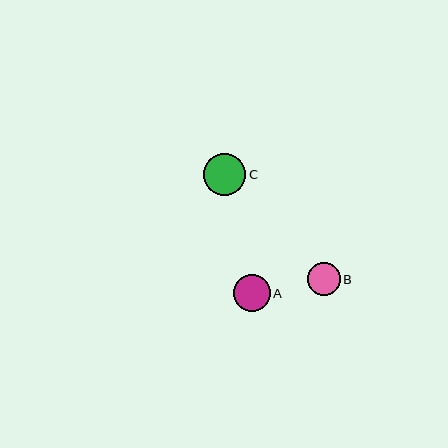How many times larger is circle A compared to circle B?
Circle A is approximately 1.1 times the size of circle B.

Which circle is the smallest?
Circle B is the smallest with a size of approximately 33 pixels.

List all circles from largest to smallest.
From largest to smallest: C, A, B.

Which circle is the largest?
Circle C is the largest with a size of approximately 42 pixels.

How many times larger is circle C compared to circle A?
Circle C is approximately 1.1 times the size of circle A.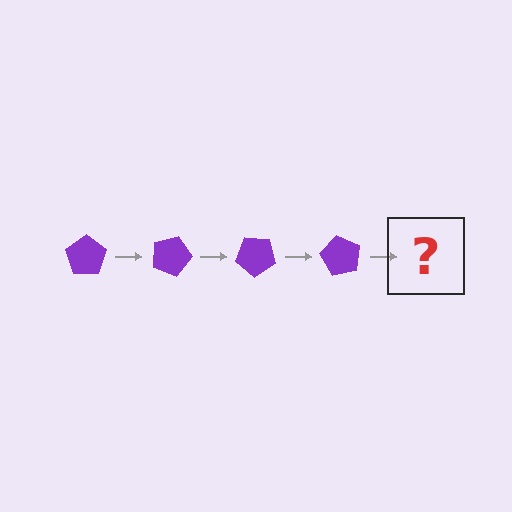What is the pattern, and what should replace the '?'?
The pattern is that the pentagon rotates 20 degrees each step. The '?' should be a purple pentagon rotated 80 degrees.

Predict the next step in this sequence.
The next step is a purple pentagon rotated 80 degrees.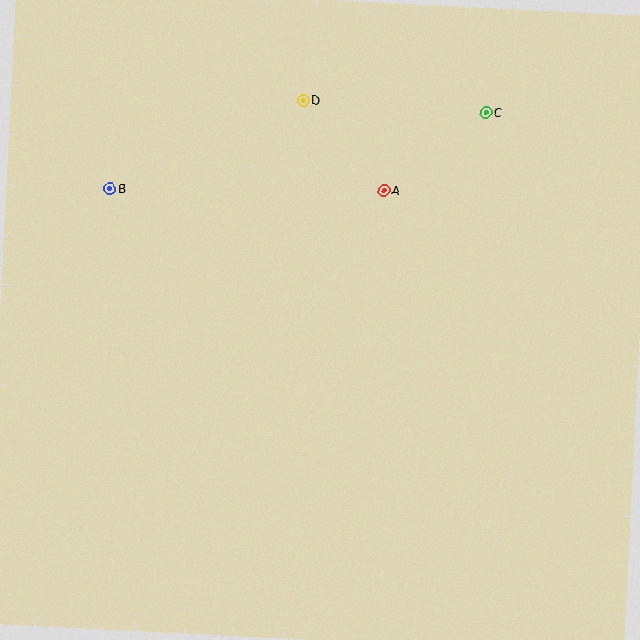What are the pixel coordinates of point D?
Point D is at (303, 100).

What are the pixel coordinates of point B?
Point B is at (110, 189).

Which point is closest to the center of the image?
Point A at (384, 190) is closest to the center.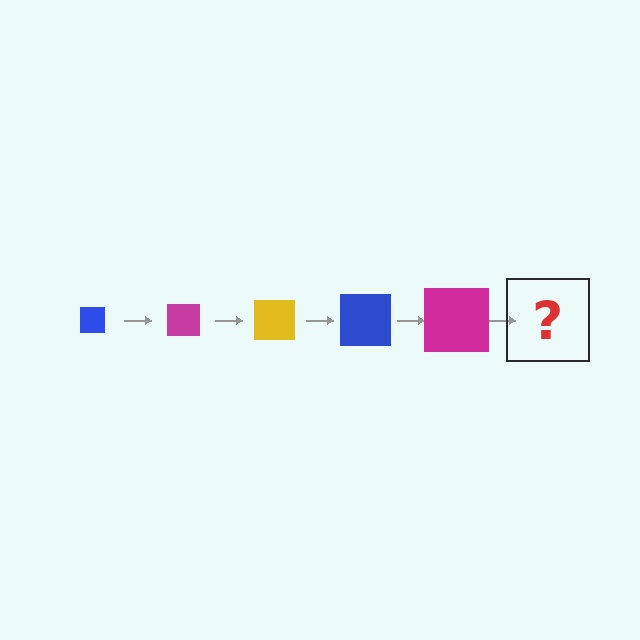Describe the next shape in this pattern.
It should be a yellow square, larger than the previous one.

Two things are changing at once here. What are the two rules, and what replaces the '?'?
The two rules are that the square grows larger each step and the color cycles through blue, magenta, and yellow. The '?' should be a yellow square, larger than the previous one.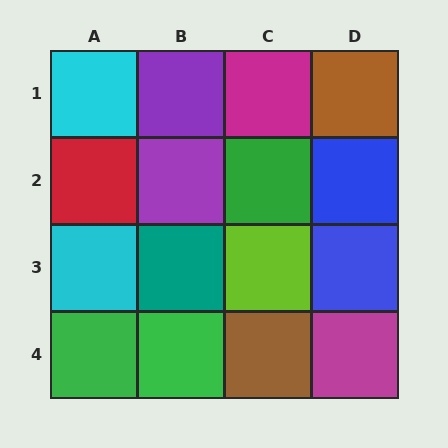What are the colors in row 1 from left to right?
Cyan, purple, magenta, brown.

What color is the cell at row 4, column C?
Brown.